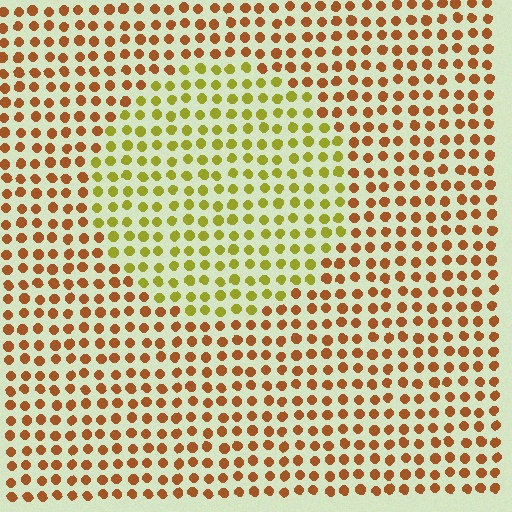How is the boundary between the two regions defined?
The boundary is defined purely by a slight shift in hue (about 43 degrees). Spacing, size, and orientation are identical on both sides.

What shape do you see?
I see a circle.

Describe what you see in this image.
The image is filled with small brown elements in a uniform arrangement. A circle-shaped region is visible where the elements are tinted to a slightly different hue, forming a subtle color boundary.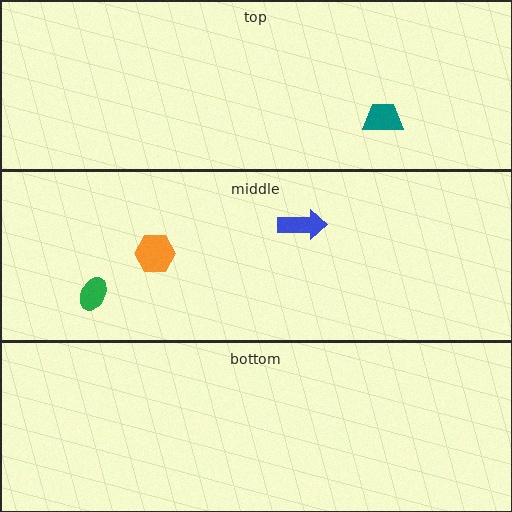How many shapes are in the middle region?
3.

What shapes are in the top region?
The teal trapezoid.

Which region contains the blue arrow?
The middle region.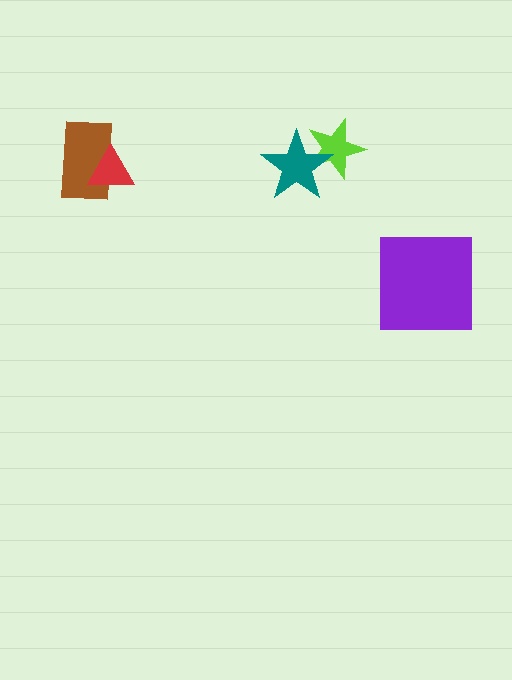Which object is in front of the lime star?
The teal star is in front of the lime star.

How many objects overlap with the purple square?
0 objects overlap with the purple square.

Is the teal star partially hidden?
No, no other shape covers it.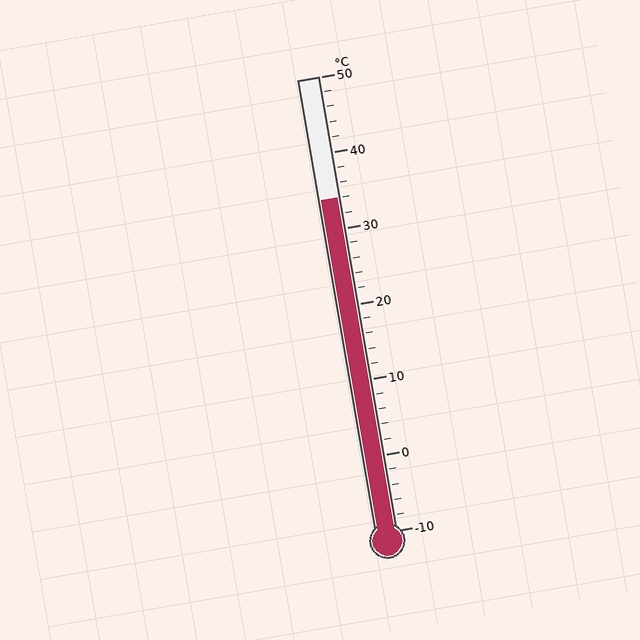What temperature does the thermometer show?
The thermometer shows approximately 34°C.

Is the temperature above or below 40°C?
The temperature is below 40°C.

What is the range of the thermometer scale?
The thermometer scale ranges from -10°C to 50°C.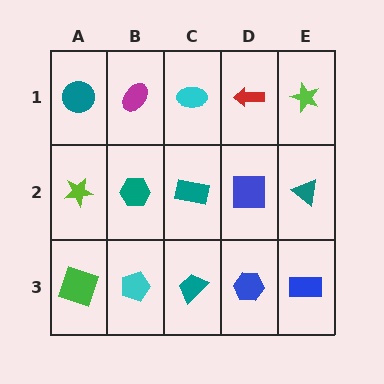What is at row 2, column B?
A teal hexagon.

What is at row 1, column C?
A cyan ellipse.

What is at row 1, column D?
A red arrow.